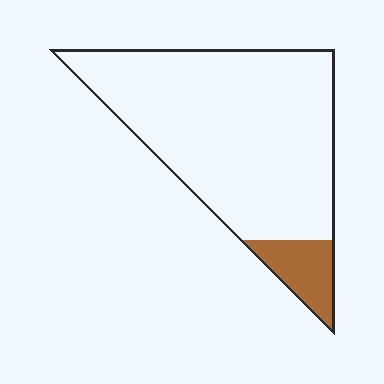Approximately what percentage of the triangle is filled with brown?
Approximately 10%.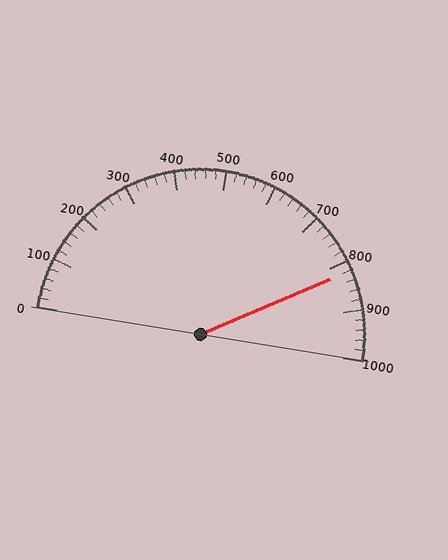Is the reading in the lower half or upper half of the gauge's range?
The reading is in the upper half of the range (0 to 1000).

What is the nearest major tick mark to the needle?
The nearest major tick mark is 800.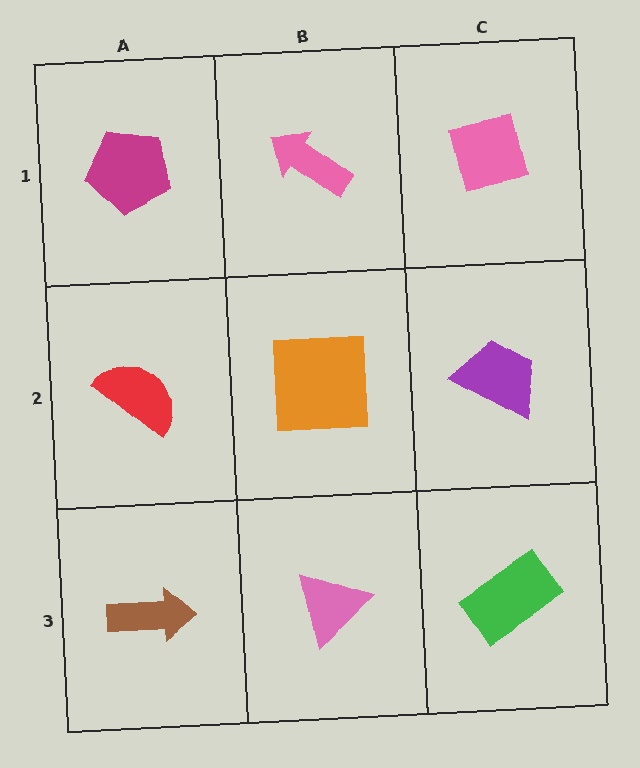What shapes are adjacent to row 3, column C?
A purple trapezoid (row 2, column C), a pink triangle (row 3, column B).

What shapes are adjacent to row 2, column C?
A pink square (row 1, column C), a green rectangle (row 3, column C), an orange square (row 2, column B).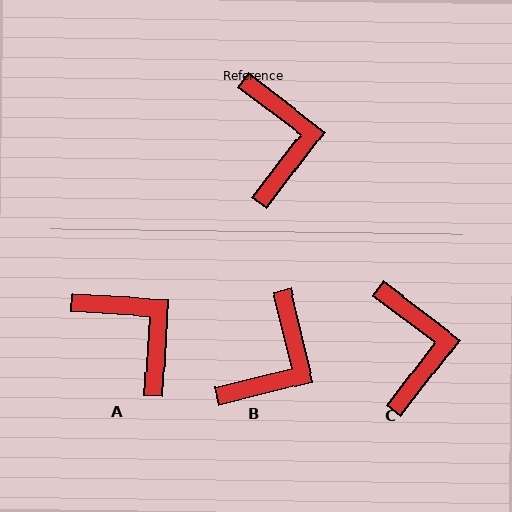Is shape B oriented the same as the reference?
No, it is off by about 39 degrees.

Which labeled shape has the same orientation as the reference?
C.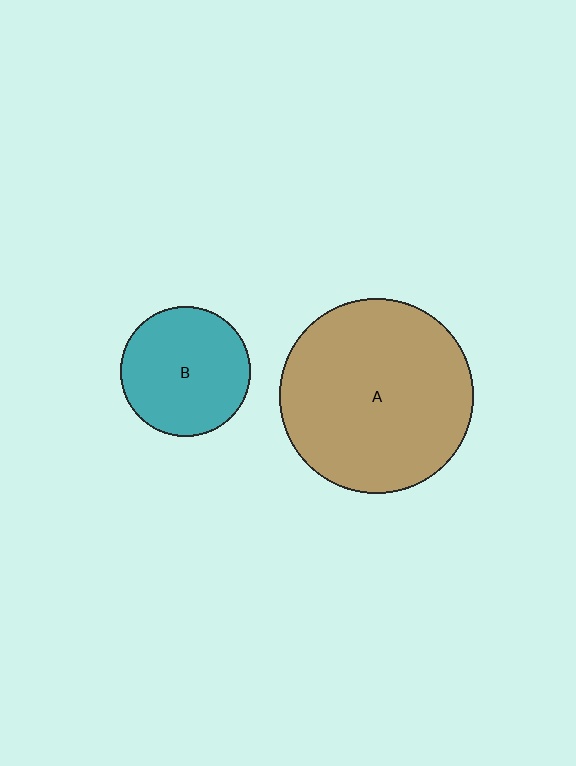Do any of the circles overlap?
No, none of the circles overlap.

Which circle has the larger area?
Circle A (brown).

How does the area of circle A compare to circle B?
Approximately 2.3 times.